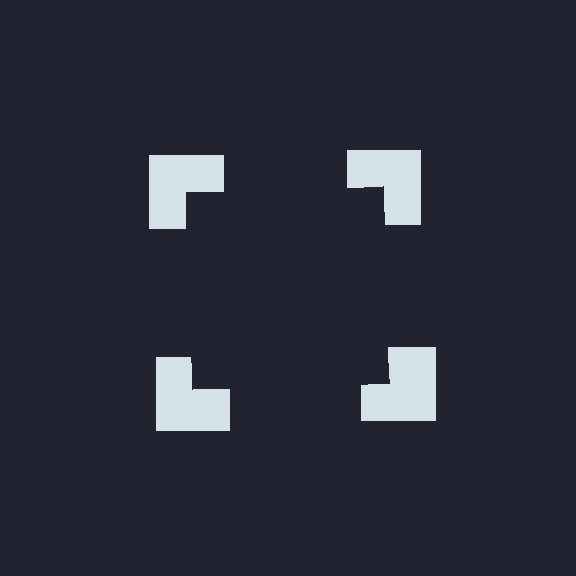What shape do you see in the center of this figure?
An illusory square — its edges are inferred from the aligned wedge cuts in the notched squares, not physically drawn.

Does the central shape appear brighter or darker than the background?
It typically appears slightly darker than the background, even though no actual brightness change is drawn.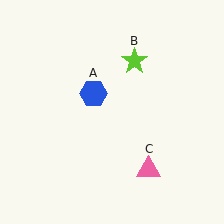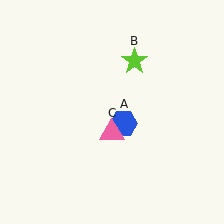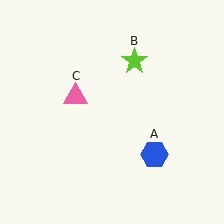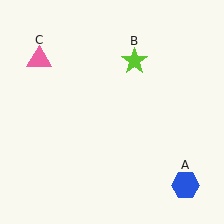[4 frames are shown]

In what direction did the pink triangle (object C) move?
The pink triangle (object C) moved up and to the left.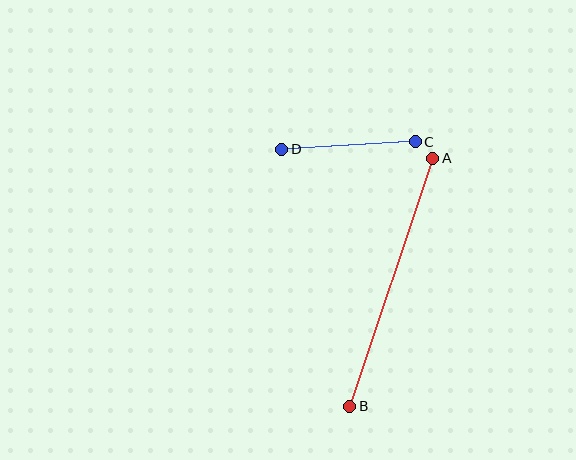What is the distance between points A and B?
The distance is approximately 261 pixels.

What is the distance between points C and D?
The distance is approximately 134 pixels.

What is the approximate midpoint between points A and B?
The midpoint is at approximately (391, 282) pixels.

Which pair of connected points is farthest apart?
Points A and B are farthest apart.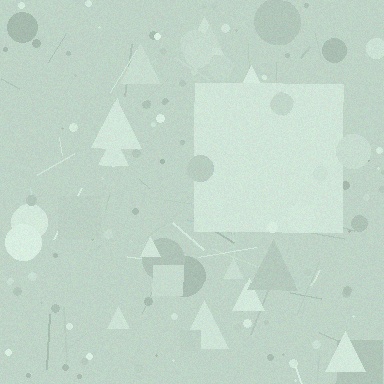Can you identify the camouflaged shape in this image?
The camouflaged shape is a square.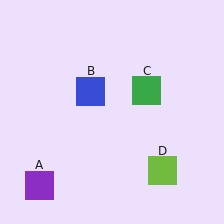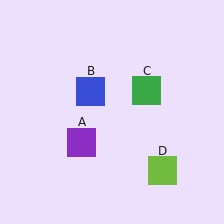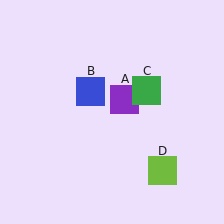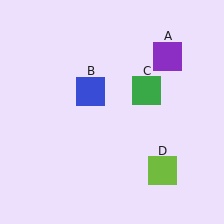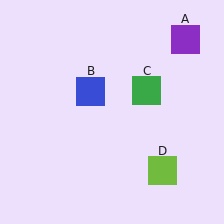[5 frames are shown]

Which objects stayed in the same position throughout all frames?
Blue square (object B) and green square (object C) and lime square (object D) remained stationary.